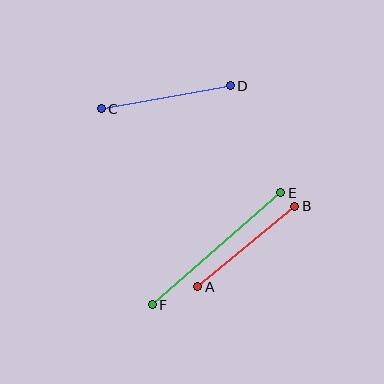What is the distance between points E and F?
The distance is approximately 171 pixels.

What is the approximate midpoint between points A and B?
The midpoint is at approximately (246, 247) pixels.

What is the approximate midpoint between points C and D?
The midpoint is at approximately (166, 97) pixels.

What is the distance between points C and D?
The distance is approximately 131 pixels.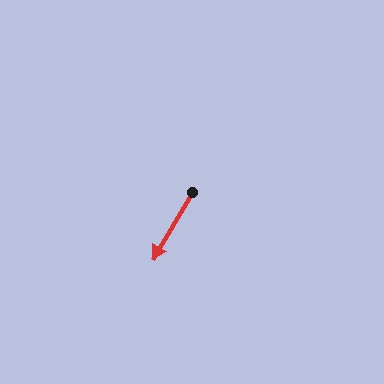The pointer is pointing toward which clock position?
Roughly 7 o'clock.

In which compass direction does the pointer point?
Southwest.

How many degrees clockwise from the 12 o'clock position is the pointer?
Approximately 210 degrees.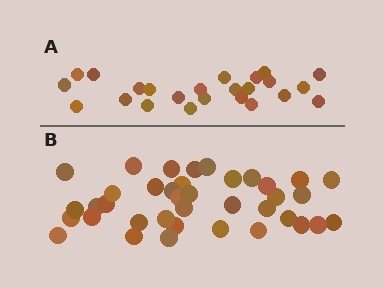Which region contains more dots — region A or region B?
Region B (the bottom region) has more dots.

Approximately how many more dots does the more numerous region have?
Region B has approximately 15 more dots than region A.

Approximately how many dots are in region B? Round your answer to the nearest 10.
About 40 dots. (The exact count is 38, which rounds to 40.)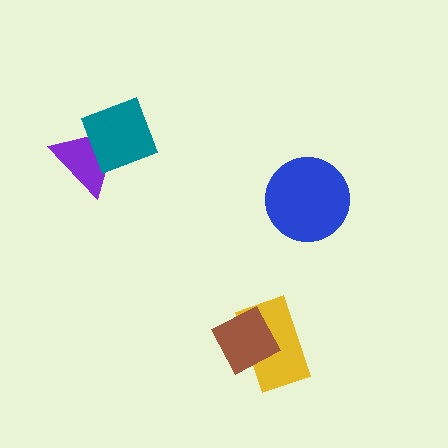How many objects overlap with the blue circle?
0 objects overlap with the blue circle.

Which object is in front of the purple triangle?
The teal diamond is in front of the purple triangle.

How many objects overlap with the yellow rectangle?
1 object overlaps with the yellow rectangle.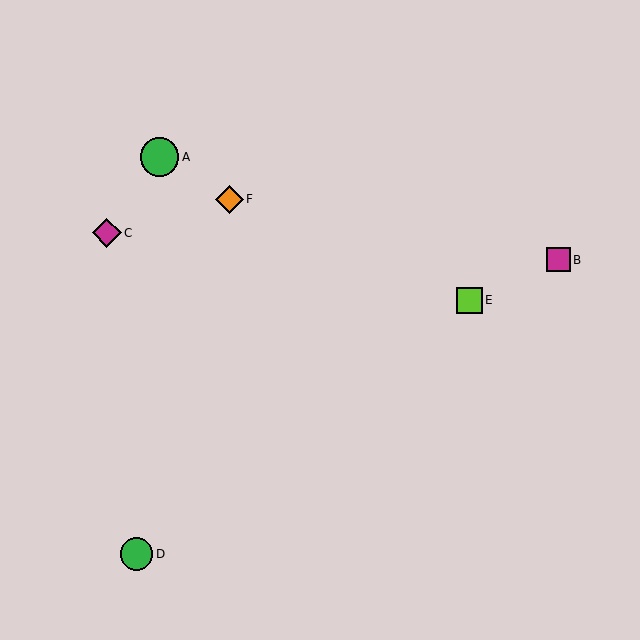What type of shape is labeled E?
Shape E is a lime square.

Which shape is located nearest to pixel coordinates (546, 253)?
The magenta square (labeled B) at (558, 260) is nearest to that location.